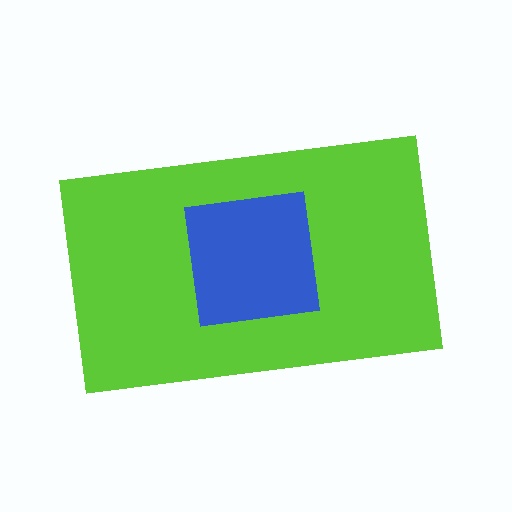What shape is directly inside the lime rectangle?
The blue square.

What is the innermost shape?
The blue square.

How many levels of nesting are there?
2.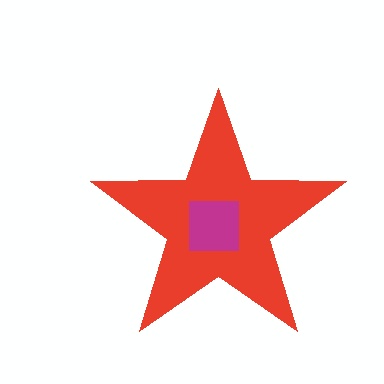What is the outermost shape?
The red star.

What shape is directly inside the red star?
The magenta square.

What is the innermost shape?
The magenta square.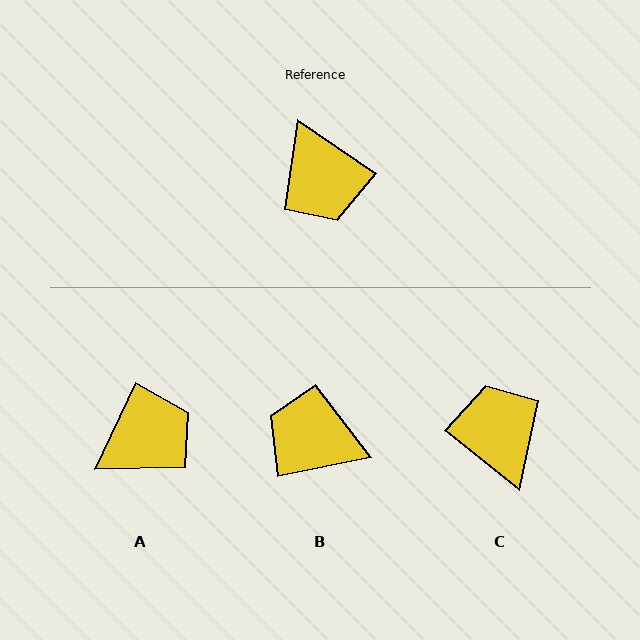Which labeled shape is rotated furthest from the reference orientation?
C, about 176 degrees away.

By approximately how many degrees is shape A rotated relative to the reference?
Approximately 99 degrees counter-clockwise.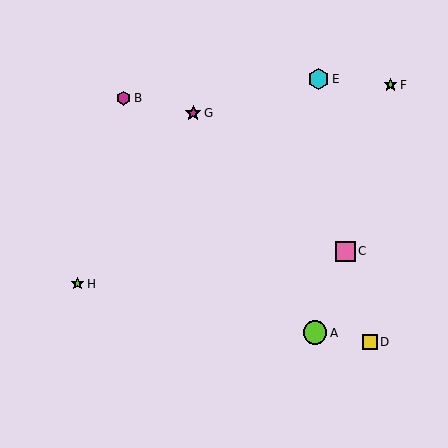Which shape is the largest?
The lime circle (labeled A) is the largest.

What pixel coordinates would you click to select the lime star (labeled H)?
Click at (77, 284) to select the lime star H.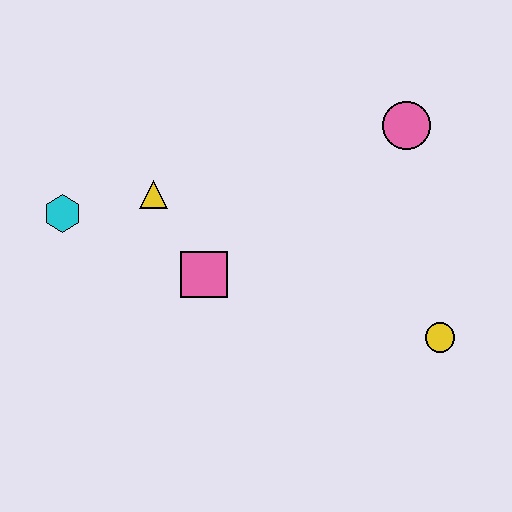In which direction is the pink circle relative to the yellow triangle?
The pink circle is to the right of the yellow triangle.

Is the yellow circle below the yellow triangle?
Yes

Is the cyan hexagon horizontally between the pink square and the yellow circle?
No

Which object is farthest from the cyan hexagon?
The yellow circle is farthest from the cyan hexagon.